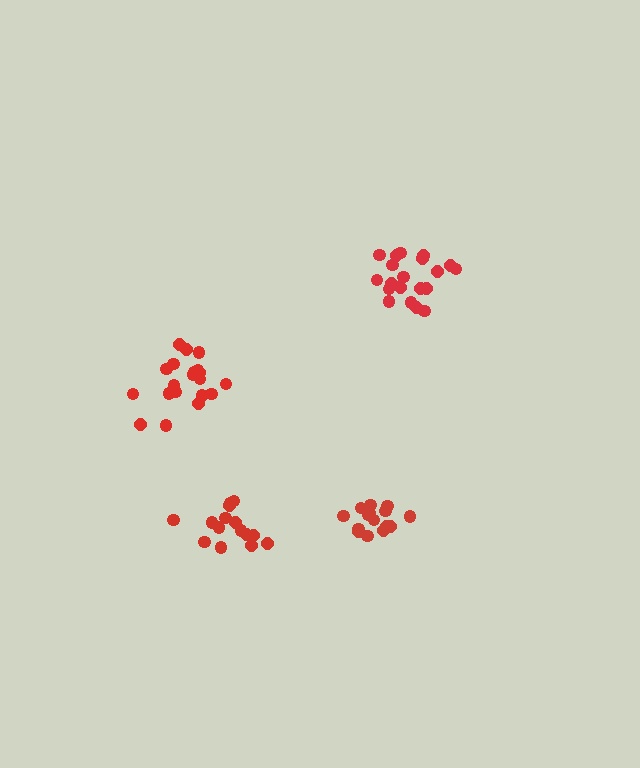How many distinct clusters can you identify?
There are 4 distinct clusters.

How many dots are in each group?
Group 1: 16 dots, Group 2: 15 dots, Group 3: 20 dots, Group 4: 21 dots (72 total).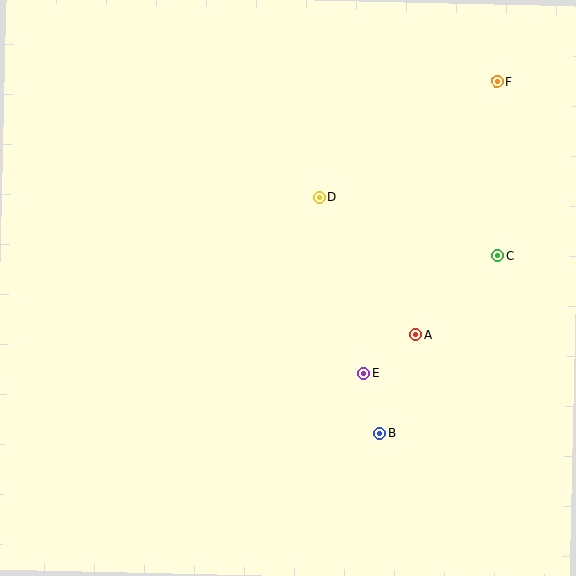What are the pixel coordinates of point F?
Point F is at (497, 81).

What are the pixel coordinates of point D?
Point D is at (319, 197).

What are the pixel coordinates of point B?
Point B is at (379, 433).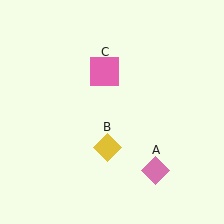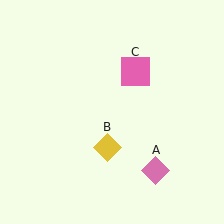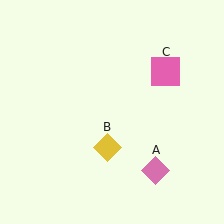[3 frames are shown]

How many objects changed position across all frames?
1 object changed position: pink square (object C).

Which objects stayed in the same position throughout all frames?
Pink diamond (object A) and yellow diamond (object B) remained stationary.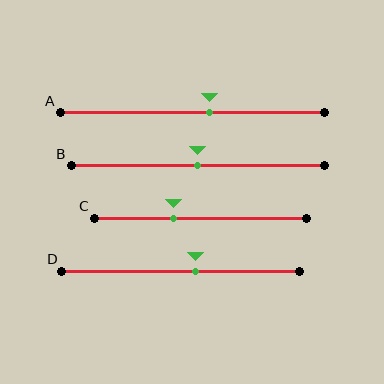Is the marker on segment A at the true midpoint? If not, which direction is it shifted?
No, the marker on segment A is shifted to the right by about 7% of the segment length.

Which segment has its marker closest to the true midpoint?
Segment B has its marker closest to the true midpoint.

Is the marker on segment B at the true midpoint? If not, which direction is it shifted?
Yes, the marker on segment B is at the true midpoint.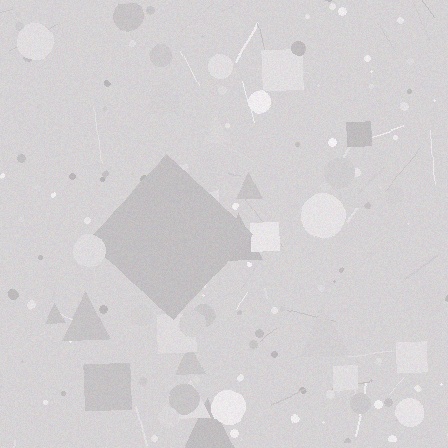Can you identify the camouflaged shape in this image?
The camouflaged shape is a diamond.